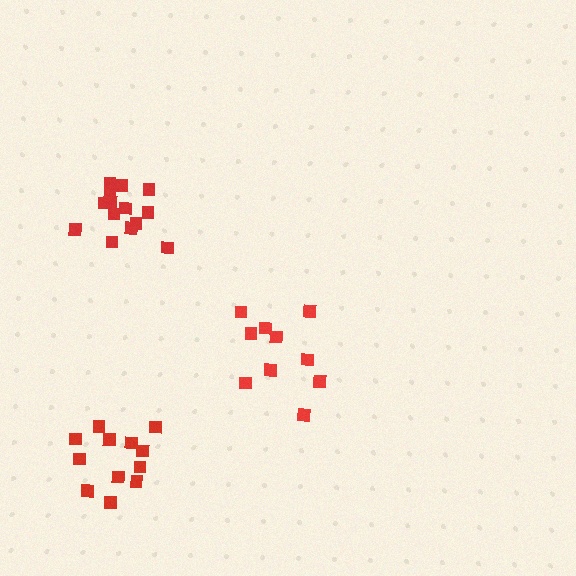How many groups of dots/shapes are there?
There are 3 groups.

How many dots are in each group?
Group 1: 14 dots, Group 2: 12 dots, Group 3: 10 dots (36 total).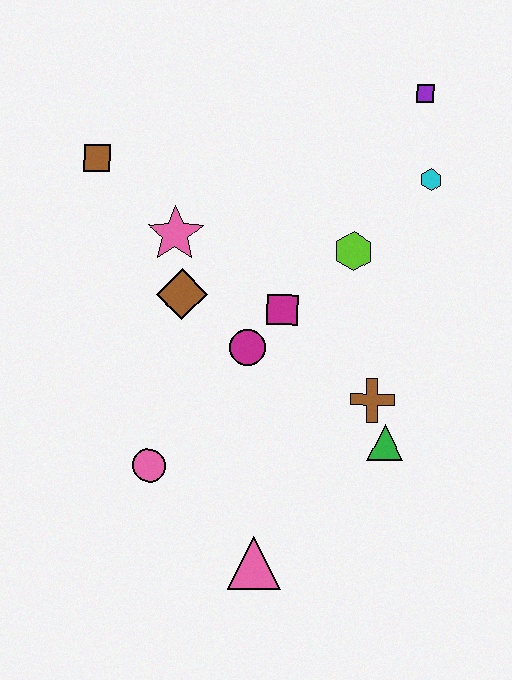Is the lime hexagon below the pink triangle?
No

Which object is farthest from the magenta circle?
The purple square is farthest from the magenta circle.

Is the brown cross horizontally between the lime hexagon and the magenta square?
No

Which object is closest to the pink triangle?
The pink circle is closest to the pink triangle.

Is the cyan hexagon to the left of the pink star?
No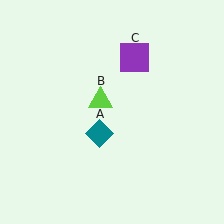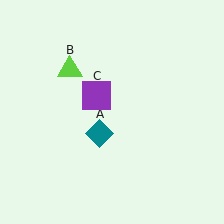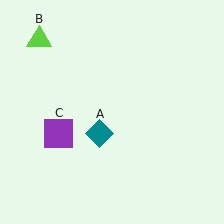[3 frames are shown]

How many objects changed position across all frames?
2 objects changed position: lime triangle (object B), purple square (object C).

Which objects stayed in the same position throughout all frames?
Teal diamond (object A) remained stationary.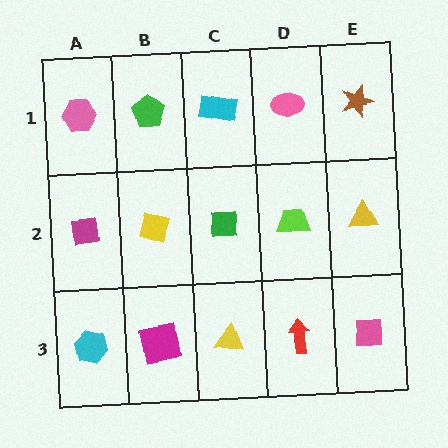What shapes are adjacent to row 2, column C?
A cyan rectangle (row 1, column C), a yellow triangle (row 3, column C), a yellow diamond (row 2, column B), a lime trapezoid (row 2, column D).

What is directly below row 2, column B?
A magenta square.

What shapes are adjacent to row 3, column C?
A green square (row 2, column C), a magenta square (row 3, column B), a red arrow (row 3, column D).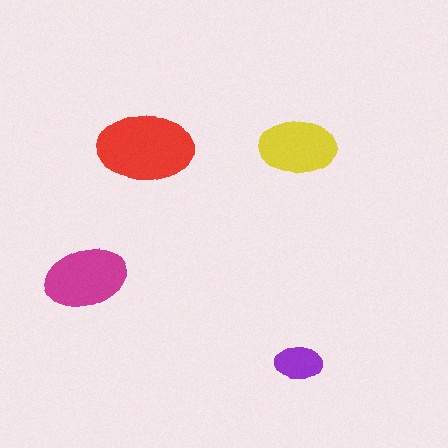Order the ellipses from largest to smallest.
the red one, the magenta one, the yellow one, the purple one.